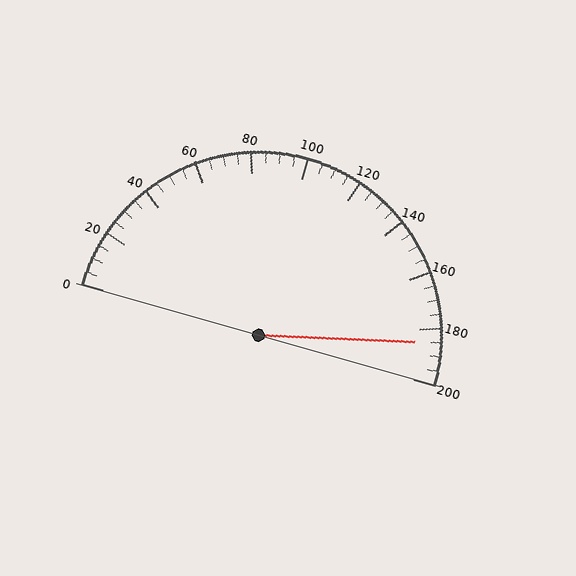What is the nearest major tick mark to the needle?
The nearest major tick mark is 180.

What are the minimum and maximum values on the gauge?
The gauge ranges from 0 to 200.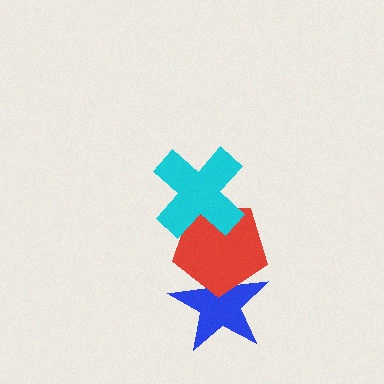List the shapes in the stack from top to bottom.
From top to bottom: the cyan cross, the red pentagon, the blue star.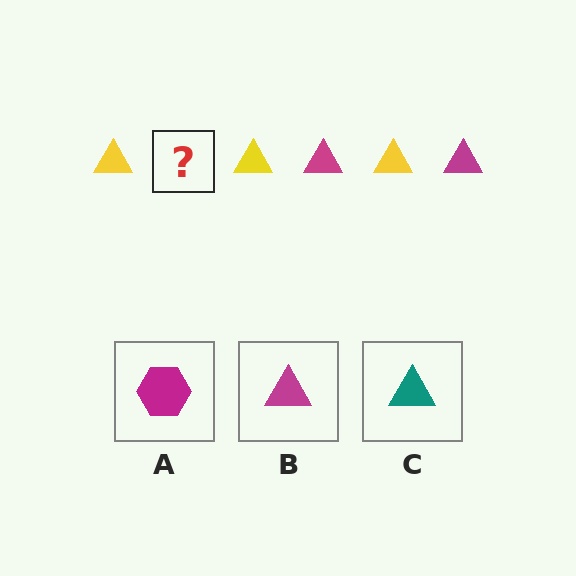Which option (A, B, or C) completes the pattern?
B.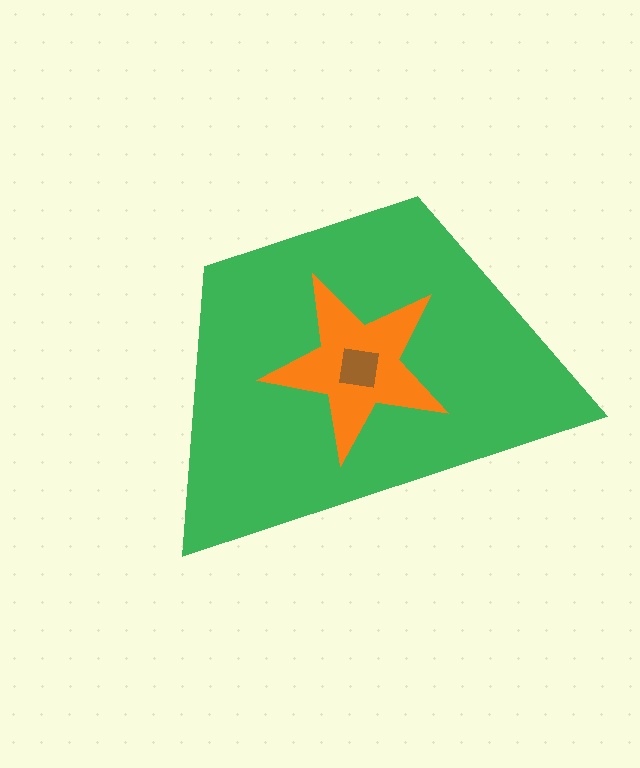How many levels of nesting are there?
3.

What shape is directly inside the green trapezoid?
The orange star.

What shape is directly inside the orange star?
The brown square.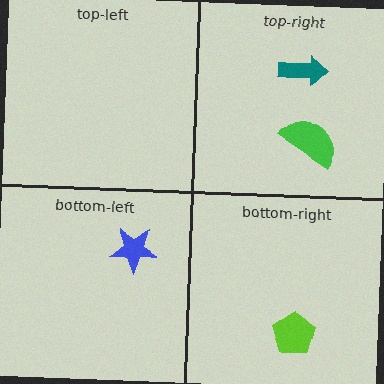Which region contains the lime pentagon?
The bottom-right region.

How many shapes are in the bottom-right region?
1.